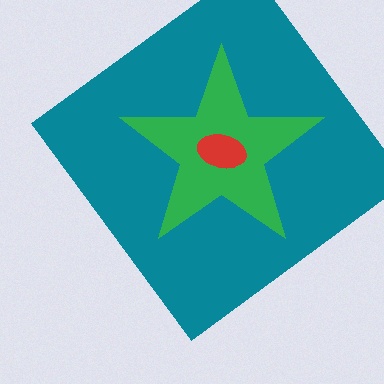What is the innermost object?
The red ellipse.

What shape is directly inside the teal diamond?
The green star.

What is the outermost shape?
The teal diamond.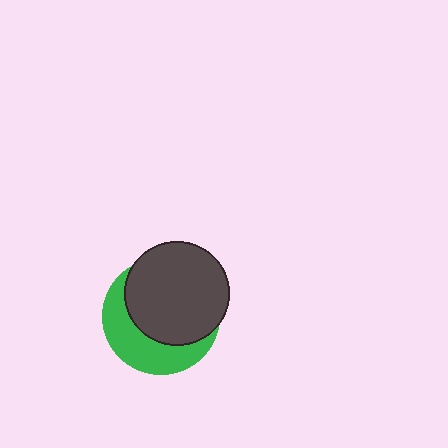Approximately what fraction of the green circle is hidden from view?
Roughly 61% of the green circle is hidden behind the dark gray circle.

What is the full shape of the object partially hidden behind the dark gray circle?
The partially hidden object is a green circle.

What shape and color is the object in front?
The object in front is a dark gray circle.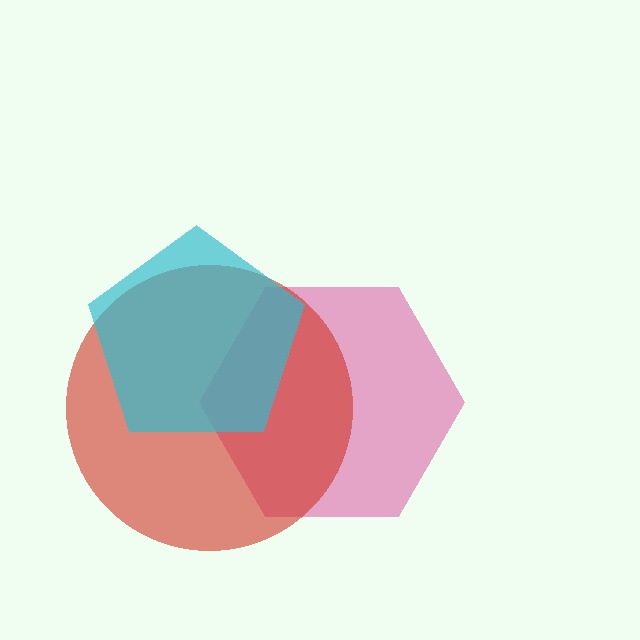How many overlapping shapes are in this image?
There are 3 overlapping shapes in the image.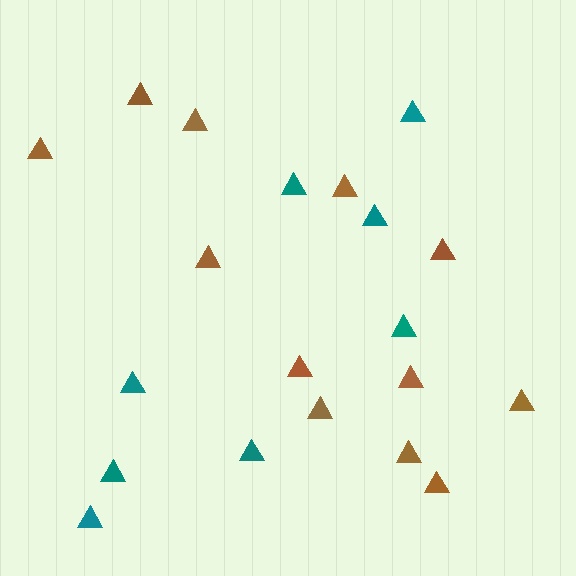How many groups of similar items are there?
There are 2 groups: one group of brown triangles (12) and one group of teal triangles (8).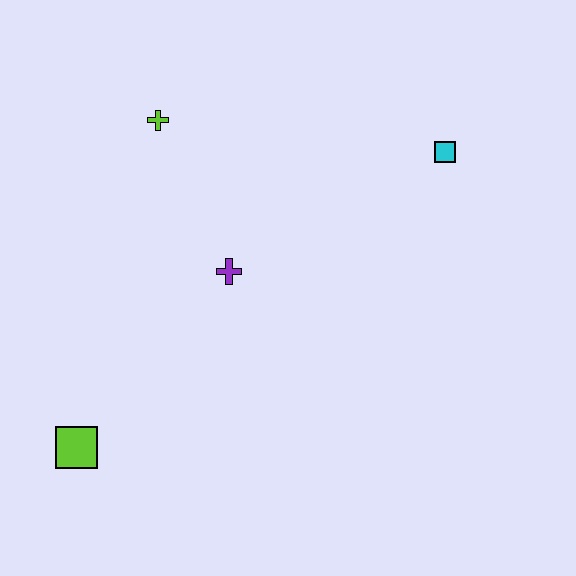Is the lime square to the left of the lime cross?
Yes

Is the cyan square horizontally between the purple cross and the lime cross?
No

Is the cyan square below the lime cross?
Yes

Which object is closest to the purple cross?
The lime cross is closest to the purple cross.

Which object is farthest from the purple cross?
The cyan square is farthest from the purple cross.